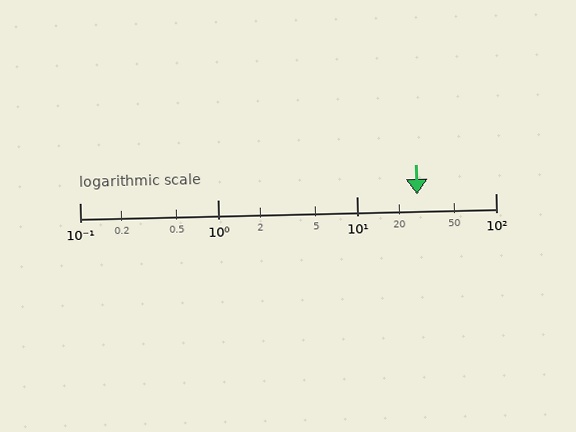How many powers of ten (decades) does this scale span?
The scale spans 3 decades, from 0.1 to 100.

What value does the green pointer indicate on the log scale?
The pointer indicates approximately 27.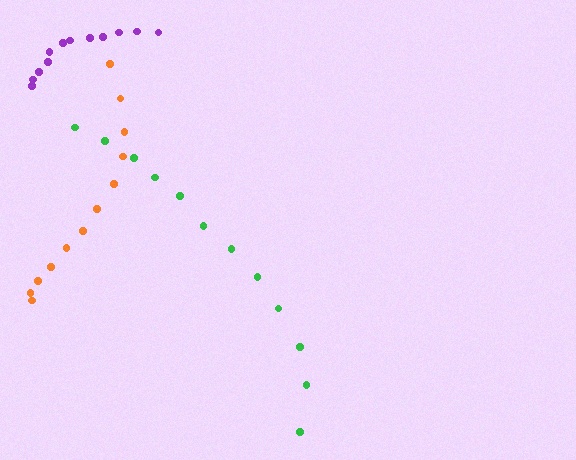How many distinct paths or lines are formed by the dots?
There are 3 distinct paths.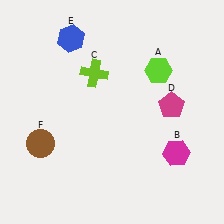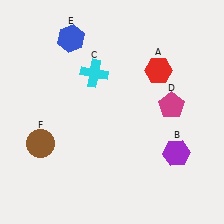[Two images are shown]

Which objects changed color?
A changed from lime to red. B changed from magenta to purple. C changed from lime to cyan.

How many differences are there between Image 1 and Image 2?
There are 3 differences between the two images.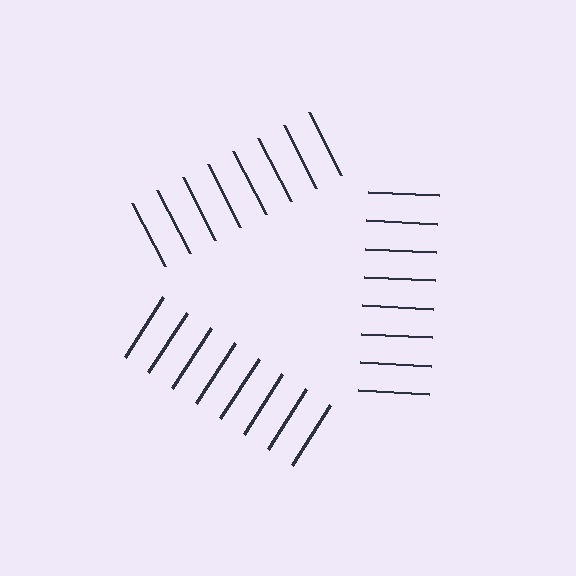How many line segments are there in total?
24 — 8 along each of the 3 edges.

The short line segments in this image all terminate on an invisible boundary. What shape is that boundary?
An illusory triangle — the line segments terminate on its edges but no continuous stroke is drawn.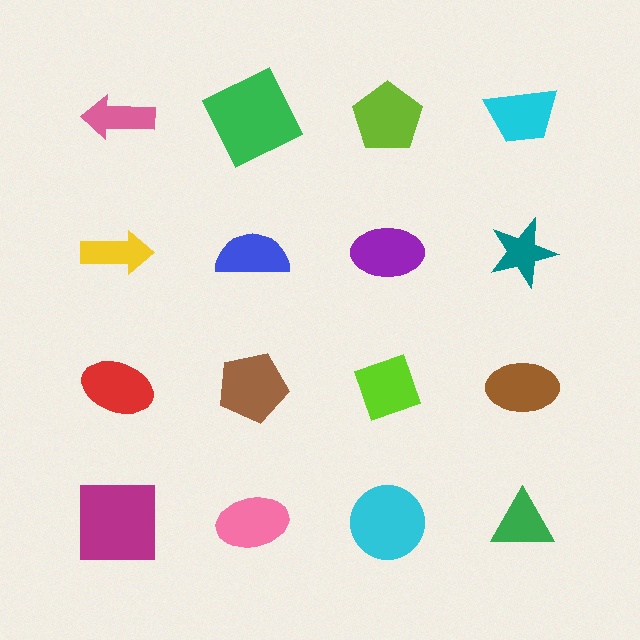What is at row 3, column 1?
A red ellipse.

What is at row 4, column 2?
A pink ellipse.